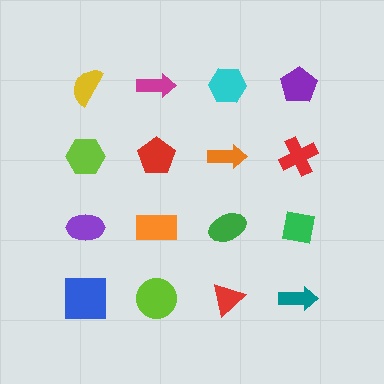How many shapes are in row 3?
4 shapes.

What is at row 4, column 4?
A teal arrow.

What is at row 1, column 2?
A magenta arrow.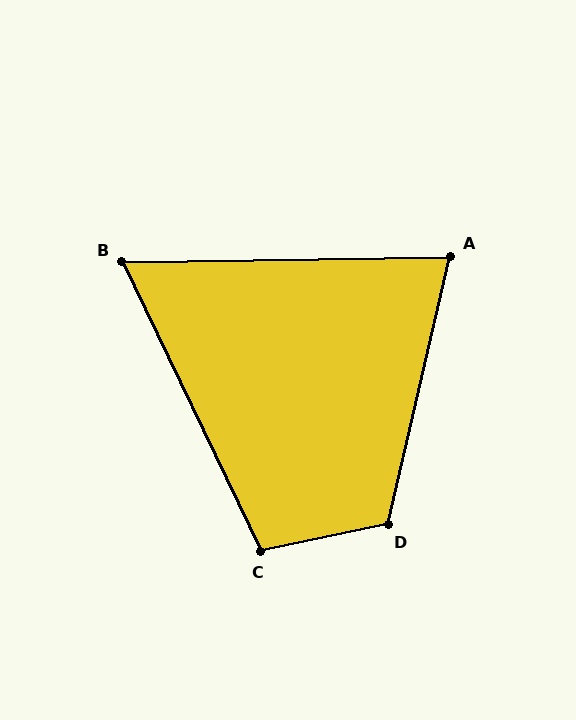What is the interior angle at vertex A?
Approximately 76 degrees (acute).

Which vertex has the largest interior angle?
D, at approximately 115 degrees.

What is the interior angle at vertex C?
Approximately 104 degrees (obtuse).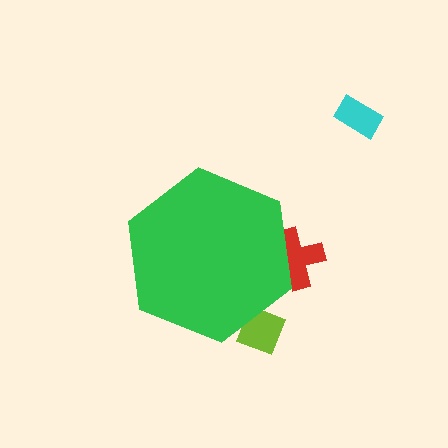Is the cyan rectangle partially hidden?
No, the cyan rectangle is fully visible.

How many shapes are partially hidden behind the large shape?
2 shapes are partially hidden.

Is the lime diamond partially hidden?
Yes, the lime diamond is partially hidden behind the green hexagon.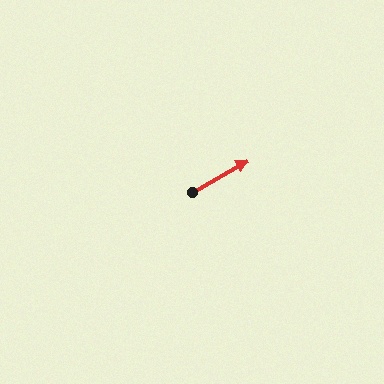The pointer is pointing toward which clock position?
Roughly 2 o'clock.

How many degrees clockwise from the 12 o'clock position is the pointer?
Approximately 61 degrees.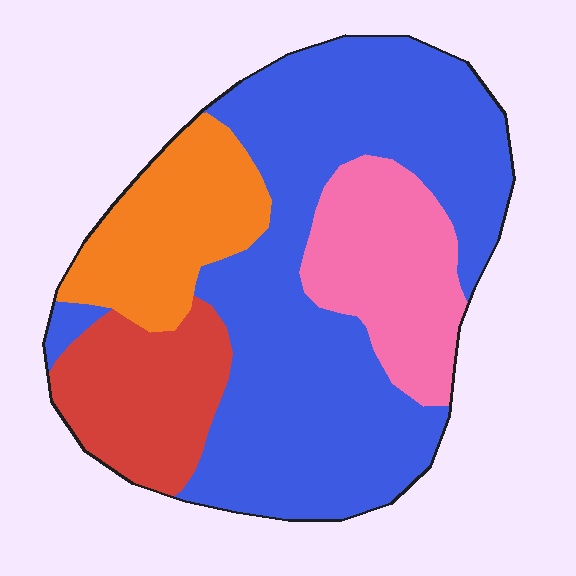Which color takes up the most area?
Blue, at roughly 55%.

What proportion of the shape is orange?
Orange covers 15% of the shape.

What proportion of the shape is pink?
Pink covers around 15% of the shape.